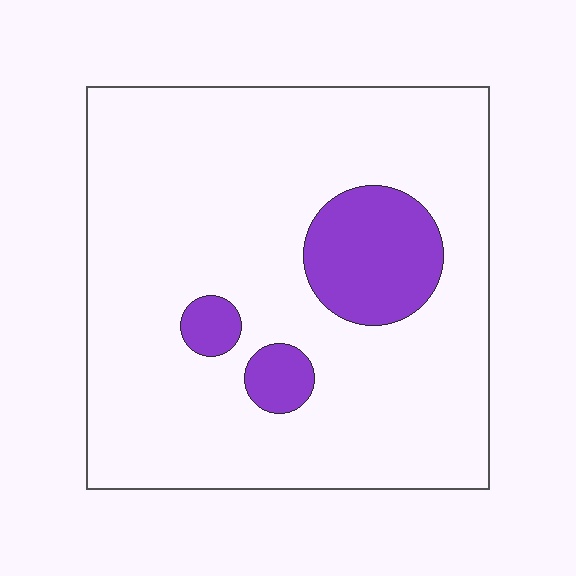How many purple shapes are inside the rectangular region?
3.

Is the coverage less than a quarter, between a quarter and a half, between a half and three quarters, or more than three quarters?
Less than a quarter.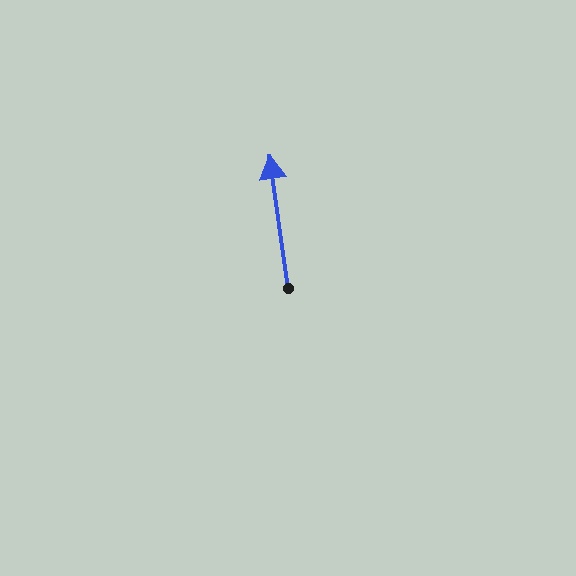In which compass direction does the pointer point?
North.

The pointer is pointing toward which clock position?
Roughly 12 o'clock.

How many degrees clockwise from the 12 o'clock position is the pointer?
Approximately 352 degrees.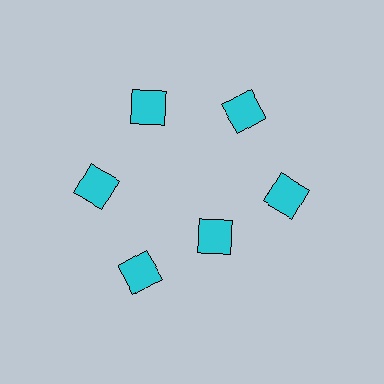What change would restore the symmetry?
The symmetry would be restored by moving it outward, back onto the ring so that all 6 diamonds sit at equal angles and equal distance from the center.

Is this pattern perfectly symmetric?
No. The 6 cyan diamonds are arranged in a ring, but one element near the 5 o'clock position is pulled inward toward the center, breaking the 6-fold rotational symmetry.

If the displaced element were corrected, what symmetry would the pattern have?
It would have 6-fold rotational symmetry — the pattern would map onto itself every 60 degrees.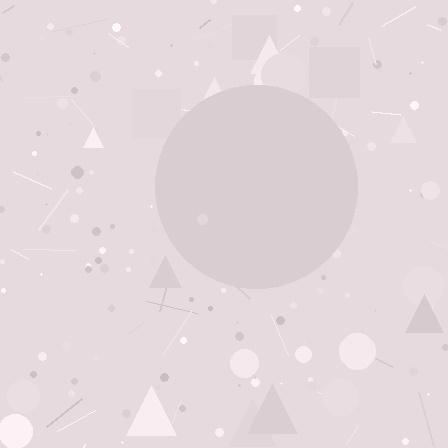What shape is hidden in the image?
A circle is hidden in the image.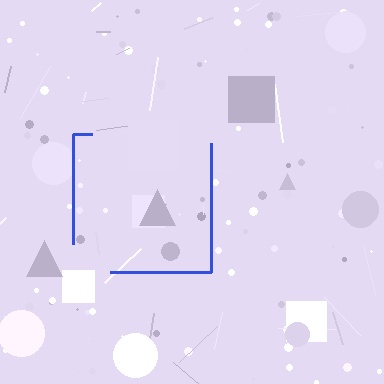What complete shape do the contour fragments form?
The contour fragments form a square.